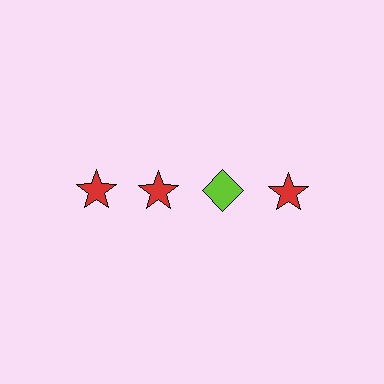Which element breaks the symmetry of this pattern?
The lime diamond in the top row, center column breaks the symmetry. All other shapes are red stars.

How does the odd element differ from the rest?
It differs in both color (lime instead of red) and shape (diamond instead of star).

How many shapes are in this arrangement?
There are 4 shapes arranged in a grid pattern.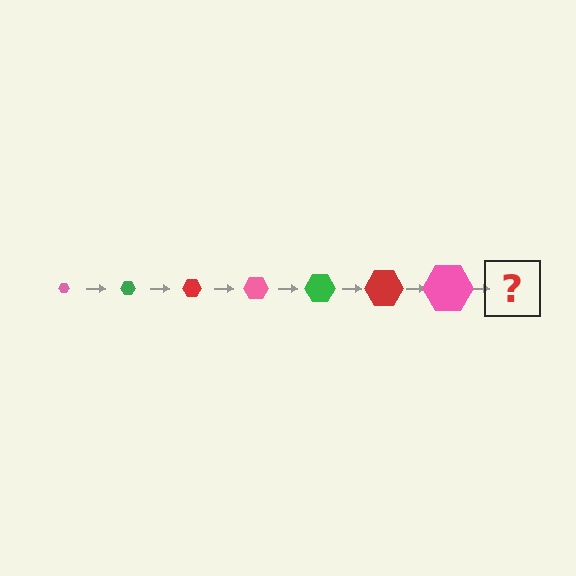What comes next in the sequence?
The next element should be a green hexagon, larger than the previous one.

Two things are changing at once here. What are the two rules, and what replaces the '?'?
The two rules are that the hexagon grows larger each step and the color cycles through pink, green, and red. The '?' should be a green hexagon, larger than the previous one.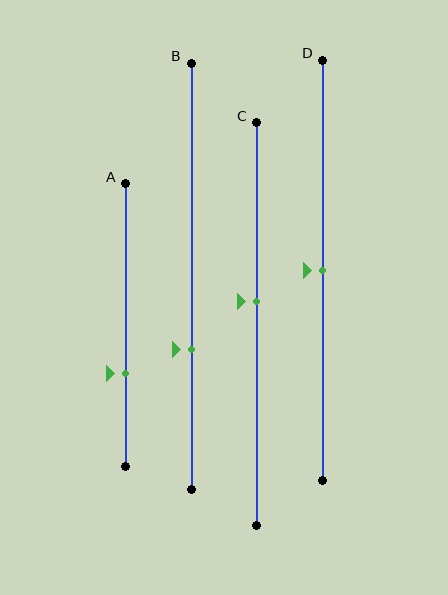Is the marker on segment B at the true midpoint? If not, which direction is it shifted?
No, the marker on segment B is shifted downward by about 17% of the segment length.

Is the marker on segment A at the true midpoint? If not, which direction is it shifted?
No, the marker on segment A is shifted downward by about 17% of the segment length.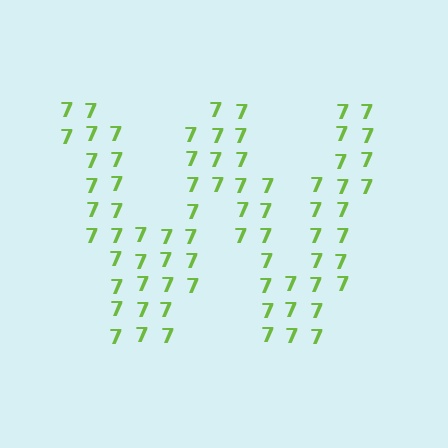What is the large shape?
The large shape is the letter W.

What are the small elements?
The small elements are digit 7's.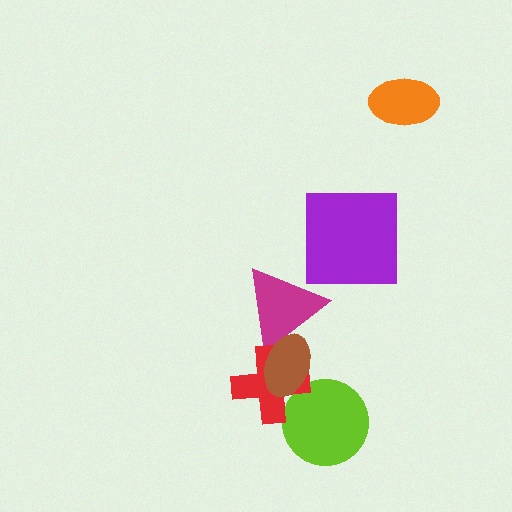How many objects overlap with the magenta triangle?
2 objects overlap with the magenta triangle.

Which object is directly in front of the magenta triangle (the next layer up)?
The red cross is directly in front of the magenta triangle.